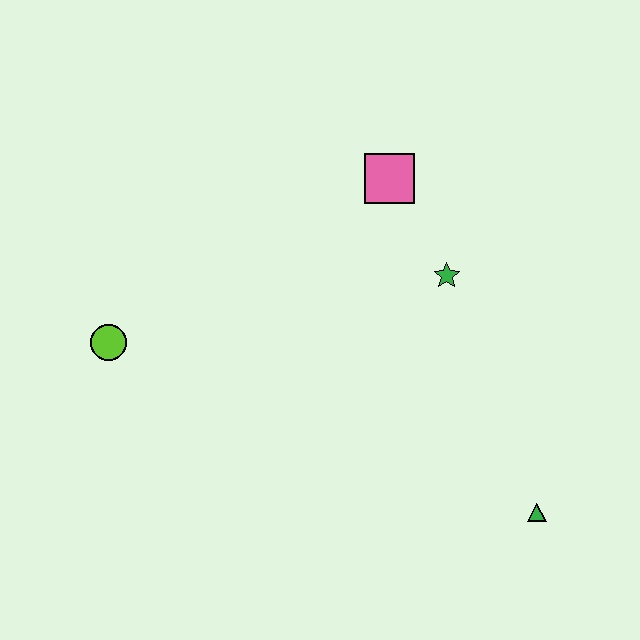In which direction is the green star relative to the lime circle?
The green star is to the right of the lime circle.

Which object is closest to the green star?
The pink square is closest to the green star.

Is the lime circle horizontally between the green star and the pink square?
No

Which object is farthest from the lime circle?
The green triangle is farthest from the lime circle.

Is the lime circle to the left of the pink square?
Yes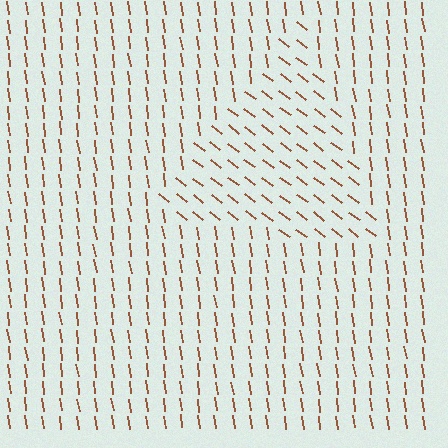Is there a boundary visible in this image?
Yes, there is a texture boundary formed by a change in line orientation.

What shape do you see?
I see a triangle.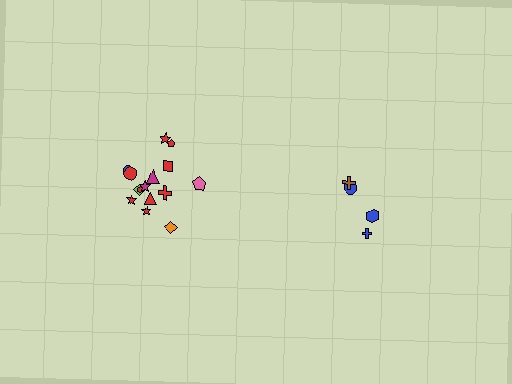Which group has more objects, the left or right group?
The left group.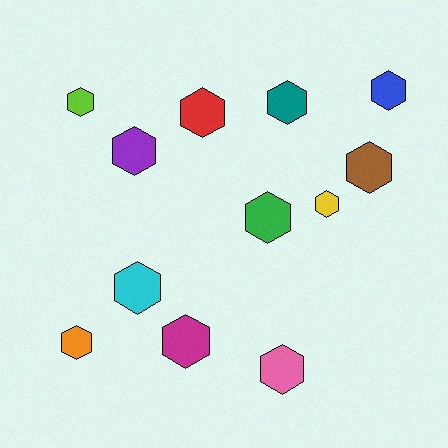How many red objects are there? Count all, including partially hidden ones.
There is 1 red object.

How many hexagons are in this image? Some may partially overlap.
There are 12 hexagons.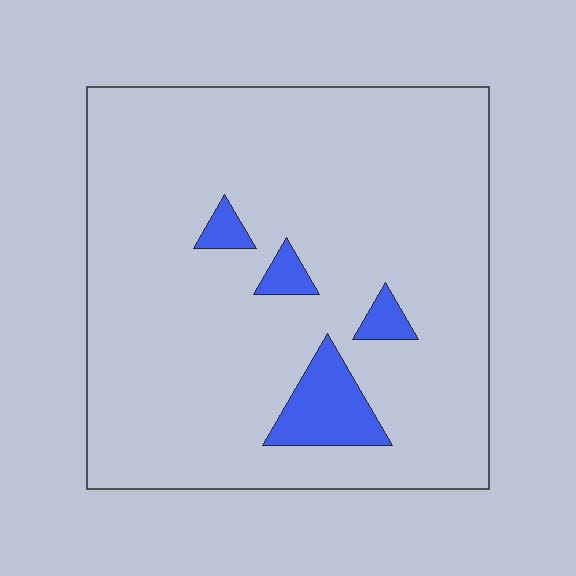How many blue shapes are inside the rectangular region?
4.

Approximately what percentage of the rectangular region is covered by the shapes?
Approximately 10%.